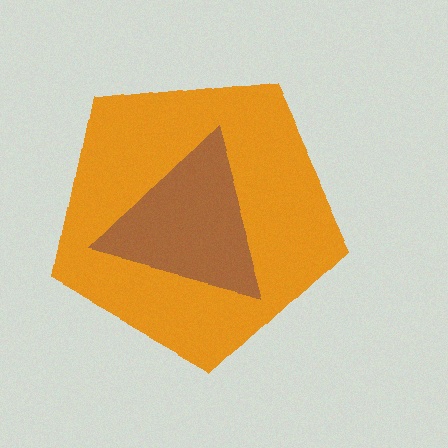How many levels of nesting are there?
2.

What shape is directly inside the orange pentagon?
The brown triangle.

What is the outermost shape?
The orange pentagon.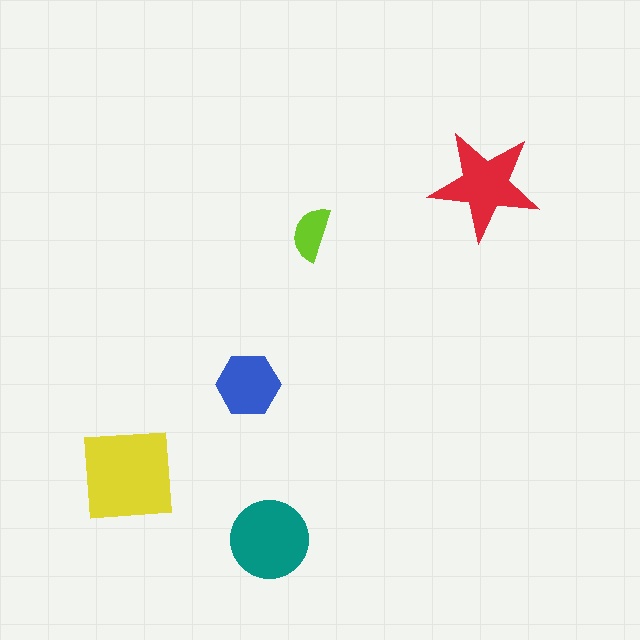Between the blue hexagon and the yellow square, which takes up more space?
The yellow square.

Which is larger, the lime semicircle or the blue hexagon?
The blue hexagon.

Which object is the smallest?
The lime semicircle.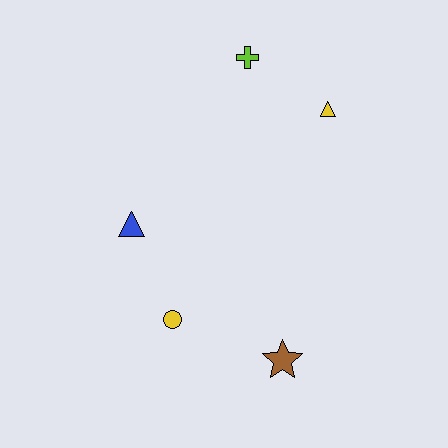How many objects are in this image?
There are 5 objects.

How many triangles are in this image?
There are 2 triangles.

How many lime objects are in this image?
There is 1 lime object.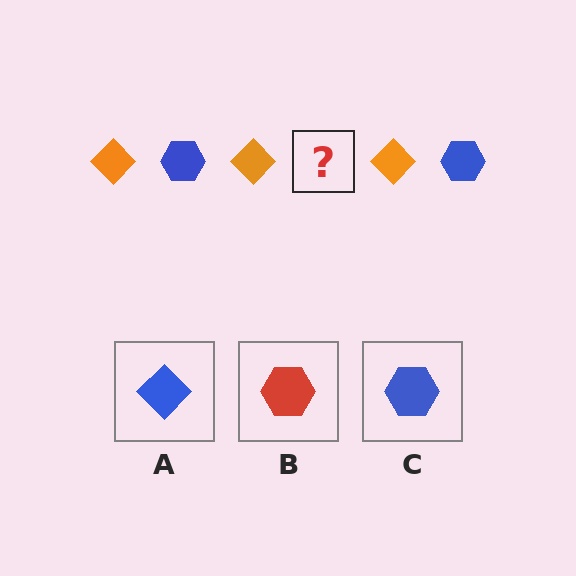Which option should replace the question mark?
Option C.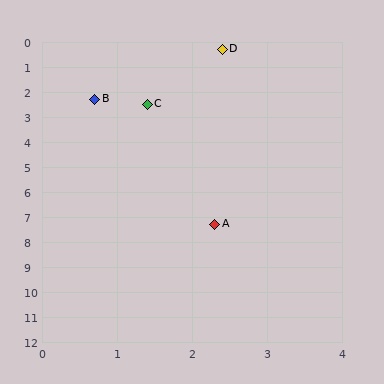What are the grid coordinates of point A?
Point A is at approximately (2.3, 7.3).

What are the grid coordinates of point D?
Point D is at approximately (2.4, 0.3).